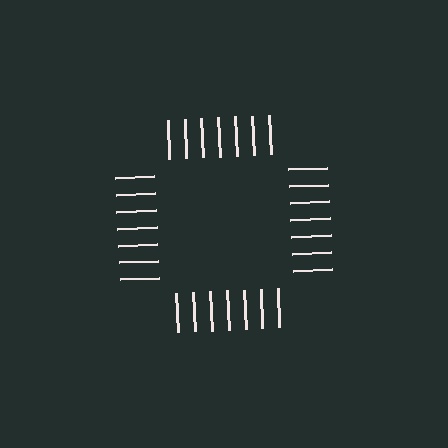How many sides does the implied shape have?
4 sides — the line-ends trace a square.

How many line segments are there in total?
28 — 7 along each of the 4 edges.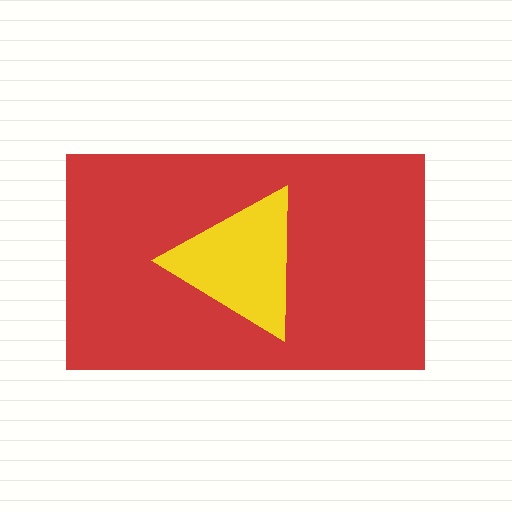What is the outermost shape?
The red rectangle.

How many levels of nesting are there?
2.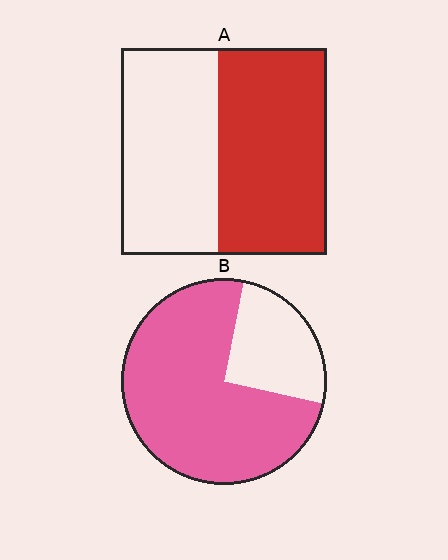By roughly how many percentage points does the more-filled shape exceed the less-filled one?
By roughly 20 percentage points (B over A).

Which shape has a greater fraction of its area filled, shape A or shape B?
Shape B.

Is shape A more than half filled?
Roughly half.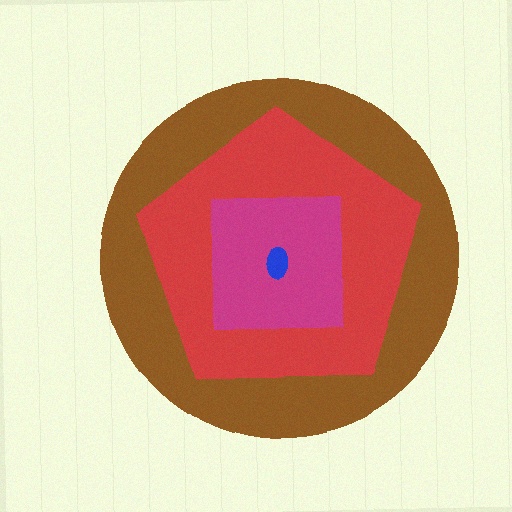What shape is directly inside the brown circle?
The red pentagon.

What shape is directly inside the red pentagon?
The magenta square.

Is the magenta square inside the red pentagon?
Yes.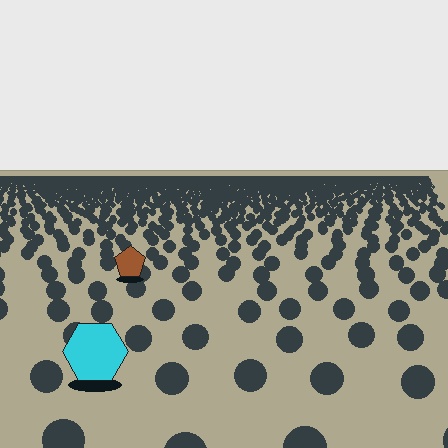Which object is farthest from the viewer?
The brown pentagon is farthest from the viewer. It appears smaller and the ground texture around it is denser.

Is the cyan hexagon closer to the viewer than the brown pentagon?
Yes. The cyan hexagon is closer — you can tell from the texture gradient: the ground texture is coarser near it.